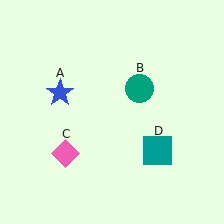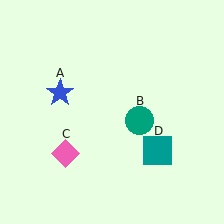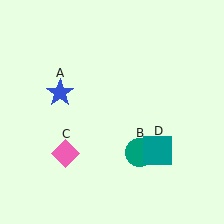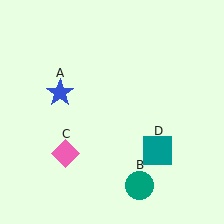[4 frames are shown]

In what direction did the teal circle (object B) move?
The teal circle (object B) moved down.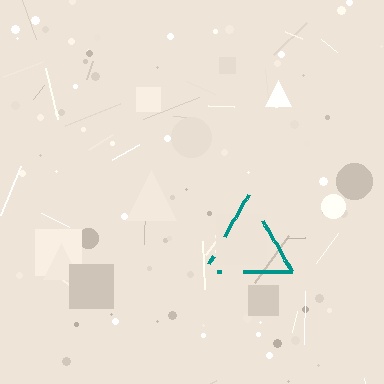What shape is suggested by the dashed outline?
The dashed outline suggests a triangle.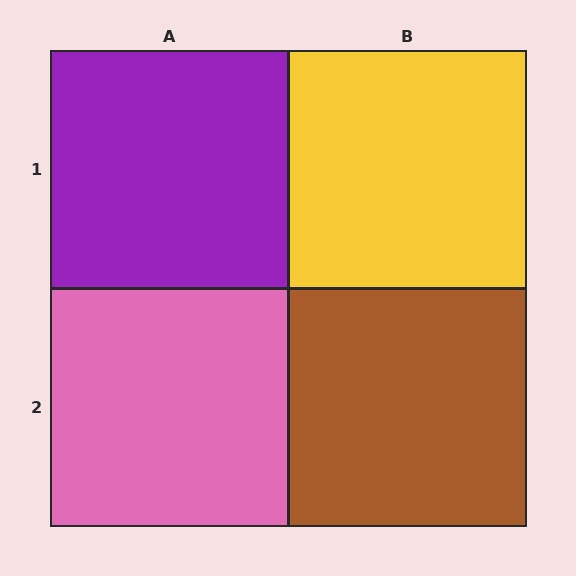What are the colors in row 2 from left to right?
Pink, brown.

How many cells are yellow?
1 cell is yellow.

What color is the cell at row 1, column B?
Yellow.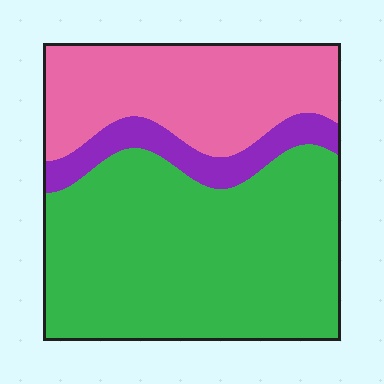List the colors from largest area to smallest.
From largest to smallest: green, pink, purple.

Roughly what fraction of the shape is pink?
Pink takes up about one third (1/3) of the shape.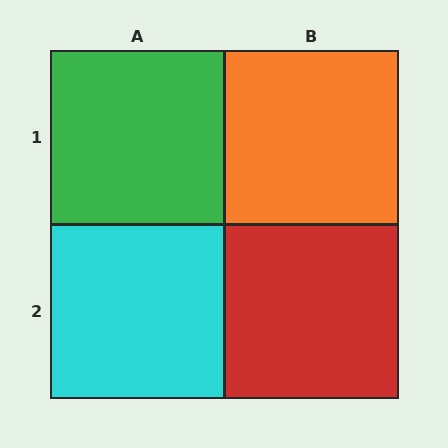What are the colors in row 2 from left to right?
Cyan, red.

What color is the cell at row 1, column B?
Orange.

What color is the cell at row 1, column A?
Green.